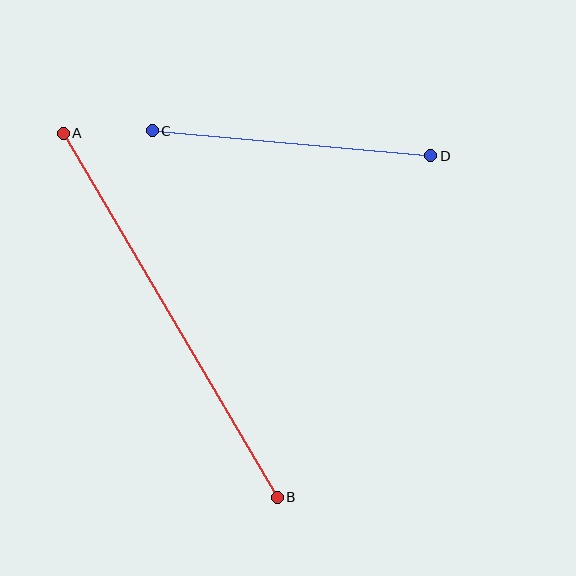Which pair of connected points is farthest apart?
Points A and B are farthest apart.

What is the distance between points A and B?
The distance is approximately 422 pixels.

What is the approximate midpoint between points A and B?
The midpoint is at approximately (170, 315) pixels.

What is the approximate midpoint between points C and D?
The midpoint is at approximately (291, 143) pixels.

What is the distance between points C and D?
The distance is approximately 280 pixels.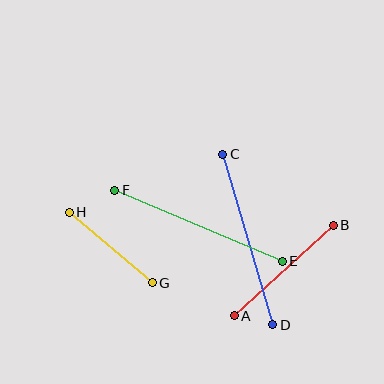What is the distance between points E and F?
The distance is approximately 182 pixels.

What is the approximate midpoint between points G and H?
The midpoint is at approximately (111, 248) pixels.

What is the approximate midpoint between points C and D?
The midpoint is at approximately (248, 240) pixels.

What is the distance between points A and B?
The distance is approximately 134 pixels.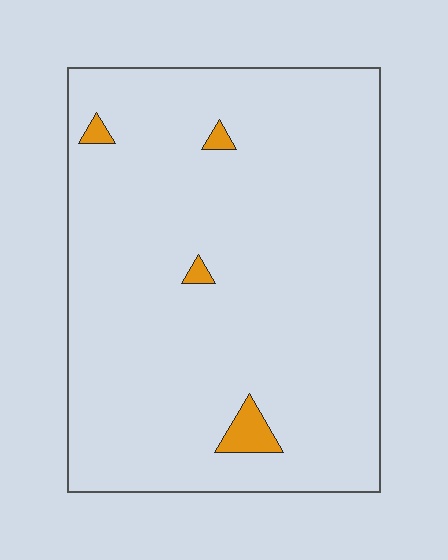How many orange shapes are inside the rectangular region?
4.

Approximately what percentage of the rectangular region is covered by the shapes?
Approximately 5%.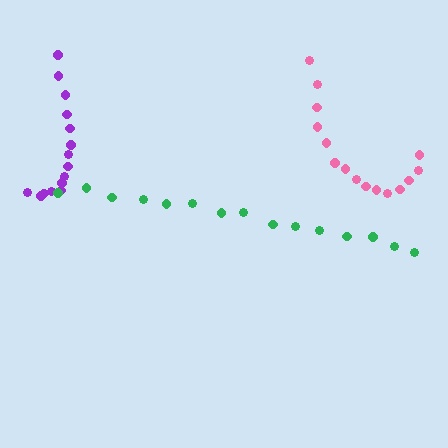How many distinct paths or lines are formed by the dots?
There are 3 distinct paths.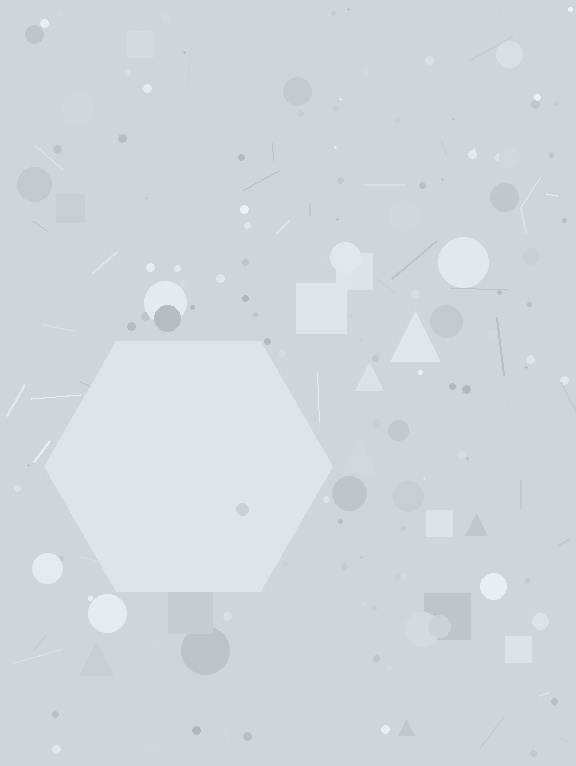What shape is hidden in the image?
A hexagon is hidden in the image.